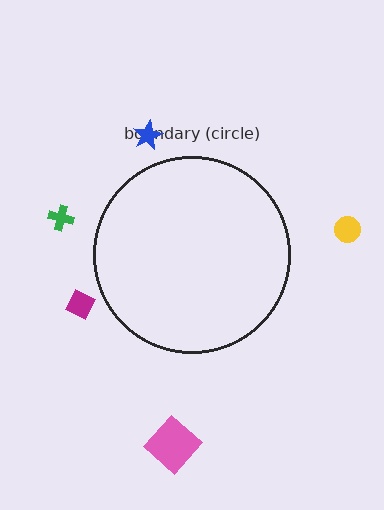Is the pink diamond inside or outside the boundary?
Outside.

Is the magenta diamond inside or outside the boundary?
Outside.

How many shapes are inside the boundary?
0 inside, 5 outside.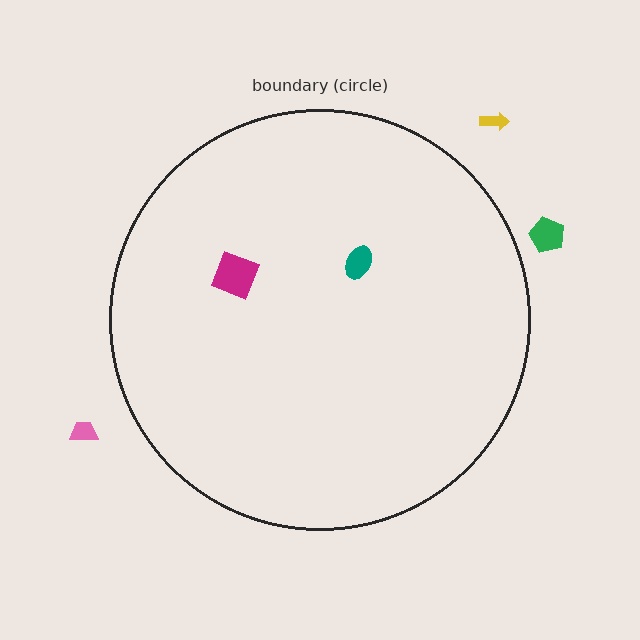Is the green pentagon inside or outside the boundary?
Outside.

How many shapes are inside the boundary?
2 inside, 3 outside.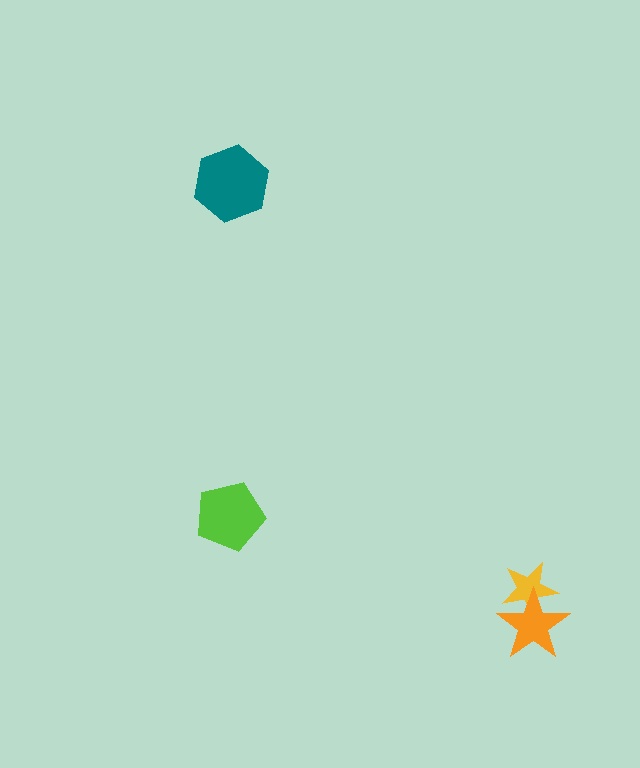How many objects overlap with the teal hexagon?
0 objects overlap with the teal hexagon.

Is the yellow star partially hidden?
Yes, it is partially covered by another shape.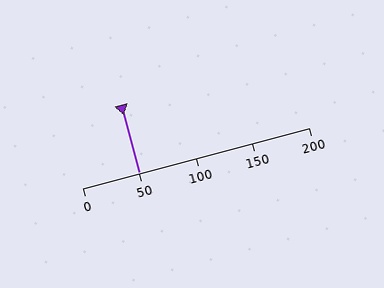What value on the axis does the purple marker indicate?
The marker indicates approximately 50.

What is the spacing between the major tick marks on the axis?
The major ticks are spaced 50 apart.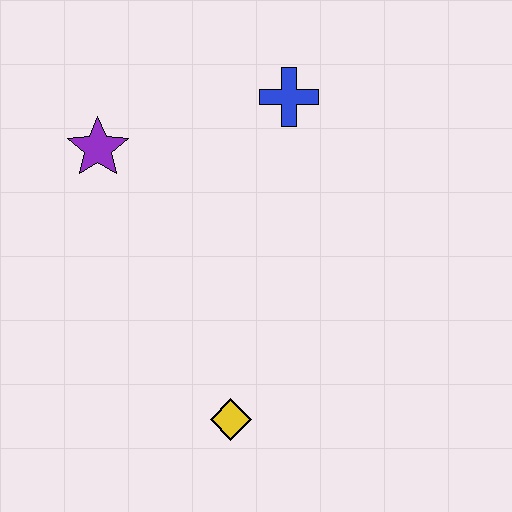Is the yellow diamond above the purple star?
No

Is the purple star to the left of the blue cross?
Yes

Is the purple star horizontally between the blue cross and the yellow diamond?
No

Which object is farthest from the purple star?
The yellow diamond is farthest from the purple star.